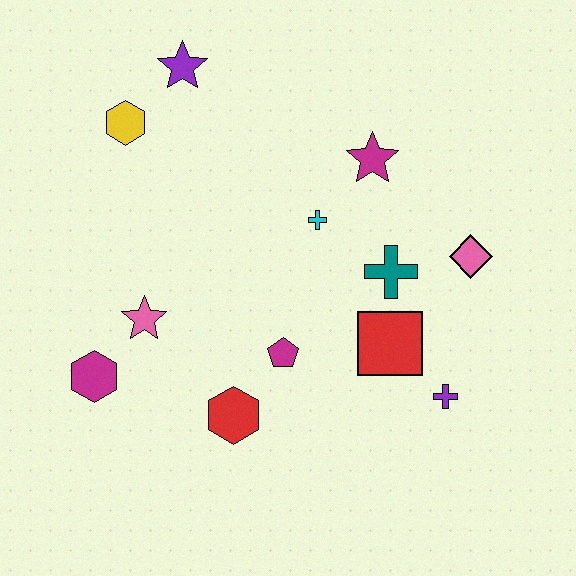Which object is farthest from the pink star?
The pink diamond is farthest from the pink star.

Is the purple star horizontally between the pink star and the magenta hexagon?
No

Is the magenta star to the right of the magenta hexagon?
Yes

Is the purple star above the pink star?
Yes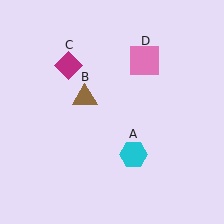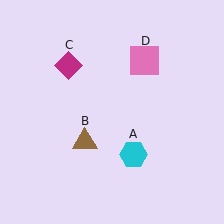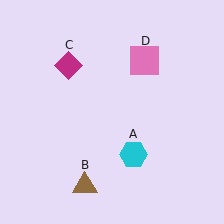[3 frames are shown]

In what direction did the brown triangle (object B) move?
The brown triangle (object B) moved down.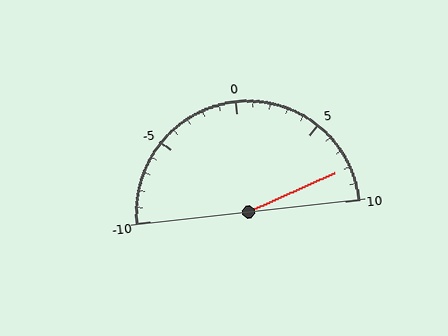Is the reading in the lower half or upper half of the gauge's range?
The reading is in the upper half of the range (-10 to 10).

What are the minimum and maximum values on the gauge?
The gauge ranges from -10 to 10.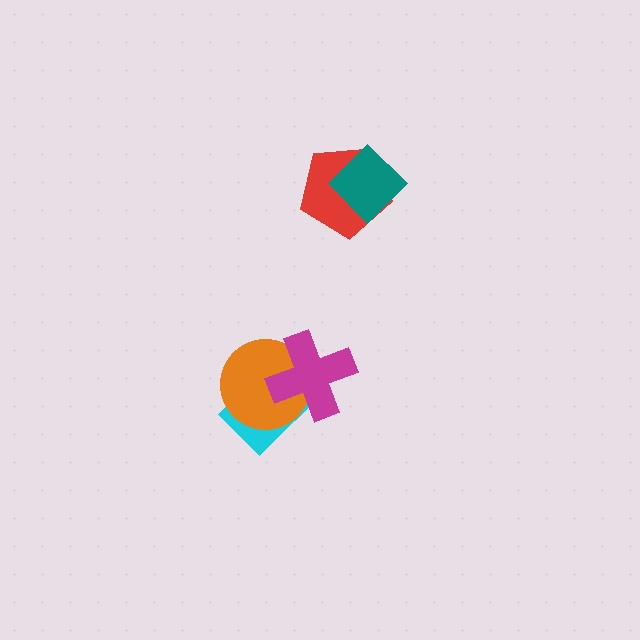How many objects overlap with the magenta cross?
2 objects overlap with the magenta cross.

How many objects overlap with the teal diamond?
1 object overlaps with the teal diamond.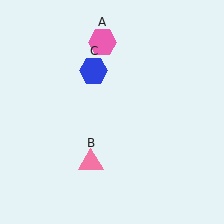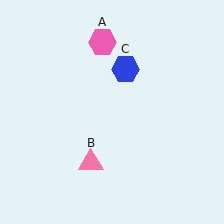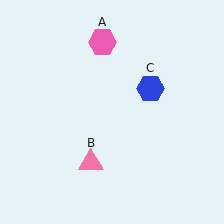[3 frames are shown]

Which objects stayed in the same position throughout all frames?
Pink hexagon (object A) and pink triangle (object B) remained stationary.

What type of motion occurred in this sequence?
The blue hexagon (object C) rotated clockwise around the center of the scene.